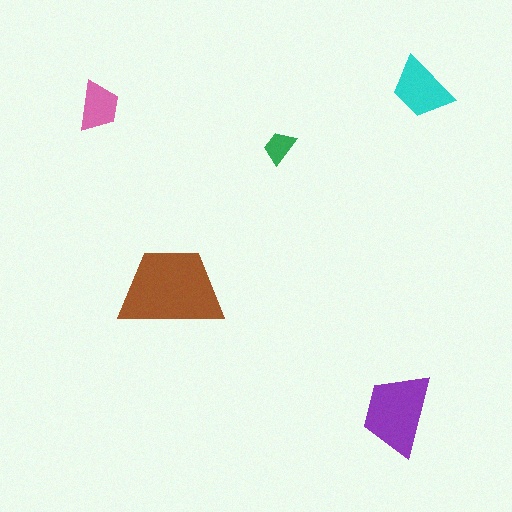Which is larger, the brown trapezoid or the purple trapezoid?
The brown one.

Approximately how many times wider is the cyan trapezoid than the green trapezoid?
About 2 times wider.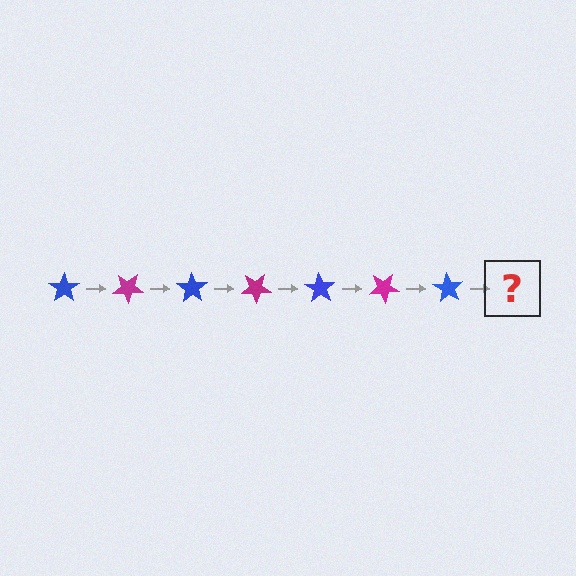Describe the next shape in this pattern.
It should be a magenta star, rotated 245 degrees from the start.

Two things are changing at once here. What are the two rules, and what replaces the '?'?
The two rules are that it rotates 35 degrees each step and the color cycles through blue and magenta. The '?' should be a magenta star, rotated 245 degrees from the start.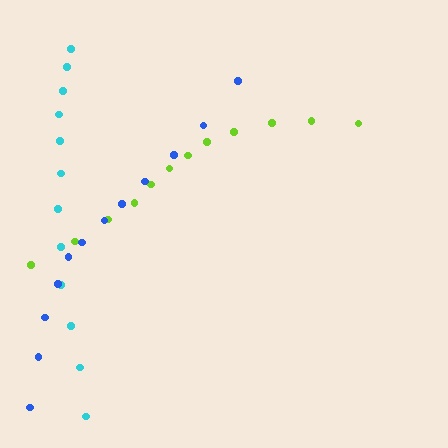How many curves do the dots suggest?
There are 3 distinct paths.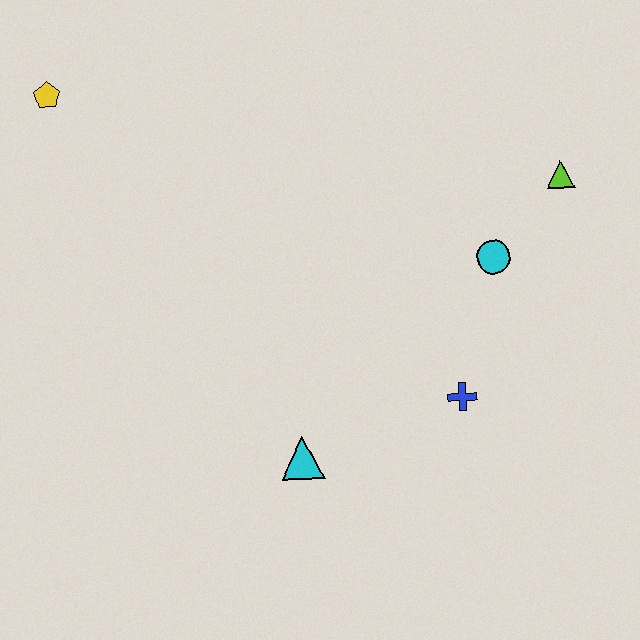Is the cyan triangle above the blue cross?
No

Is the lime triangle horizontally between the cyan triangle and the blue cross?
No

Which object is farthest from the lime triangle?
The yellow pentagon is farthest from the lime triangle.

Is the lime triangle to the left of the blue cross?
No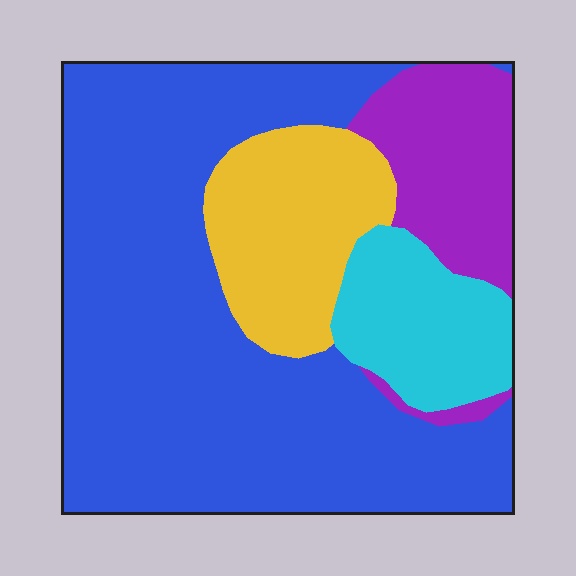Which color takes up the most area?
Blue, at roughly 60%.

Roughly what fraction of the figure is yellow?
Yellow covers 15% of the figure.